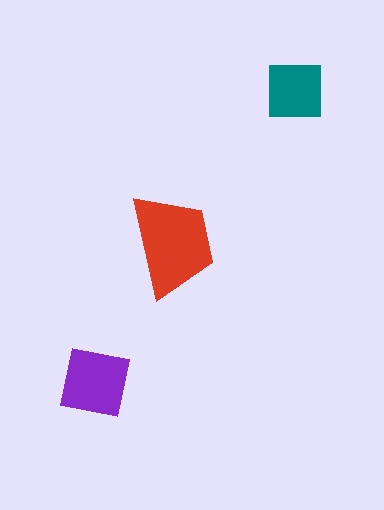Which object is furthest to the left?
The purple square is leftmost.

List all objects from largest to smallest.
The red trapezoid, the purple square, the teal square.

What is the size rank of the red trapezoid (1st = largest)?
1st.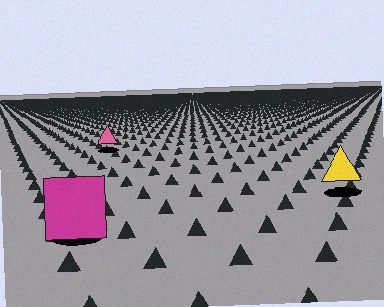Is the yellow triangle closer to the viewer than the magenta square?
No. The magenta square is closer — you can tell from the texture gradient: the ground texture is coarser near it.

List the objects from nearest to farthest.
From nearest to farthest: the magenta square, the yellow triangle, the pink triangle.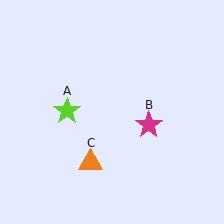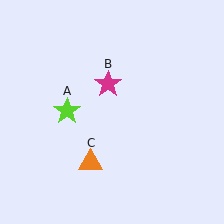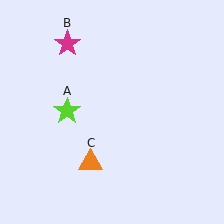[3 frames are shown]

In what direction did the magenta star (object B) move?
The magenta star (object B) moved up and to the left.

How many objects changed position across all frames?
1 object changed position: magenta star (object B).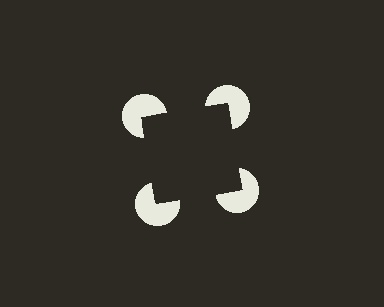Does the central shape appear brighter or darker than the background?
It typically appears slightly darker than the background, even though no actual brightness change is drawn.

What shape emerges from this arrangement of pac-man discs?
An illusory square — its edges are inferred from the aligned wedge cuts in the pac-man discs, not physically drawn.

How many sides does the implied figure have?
4 sides.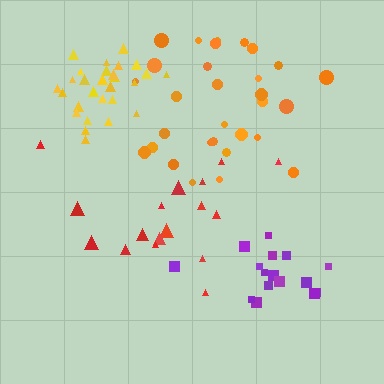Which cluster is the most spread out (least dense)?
Red.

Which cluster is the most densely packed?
Yellow.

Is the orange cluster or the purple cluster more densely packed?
Purple.